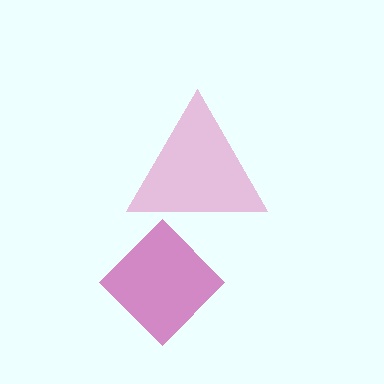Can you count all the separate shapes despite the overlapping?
Yes, there are 2 separate shapes.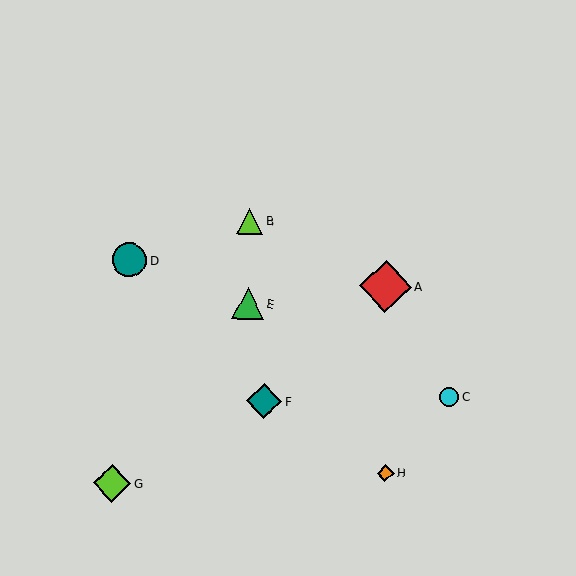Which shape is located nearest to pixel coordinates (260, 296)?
The green triangle (labeled E) at (248, 304) is nearest to that location.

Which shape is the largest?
The red diamond (labeled A) is the largest.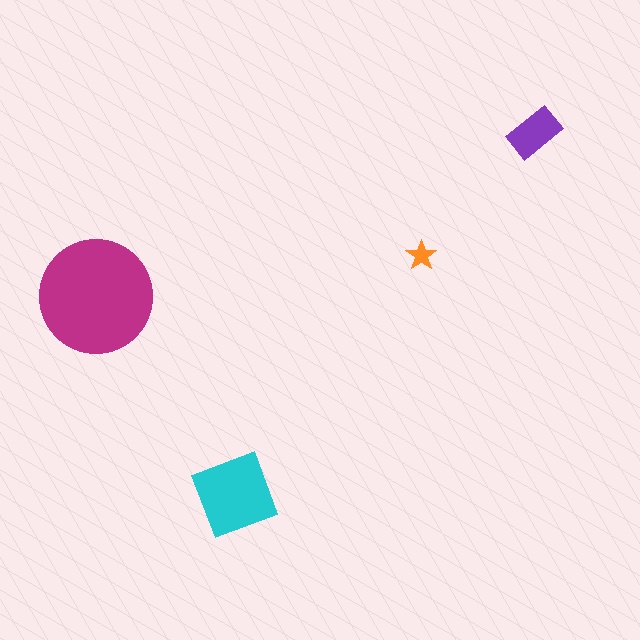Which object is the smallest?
The orange star.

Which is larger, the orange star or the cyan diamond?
The cyan diamond.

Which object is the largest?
The magenta circle.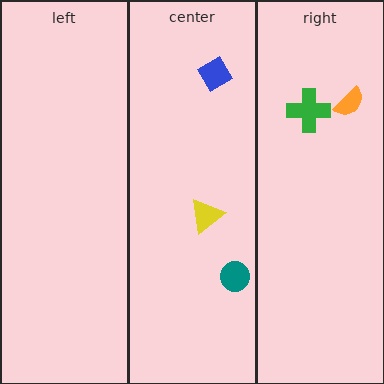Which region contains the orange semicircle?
The right region.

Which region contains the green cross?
The right region.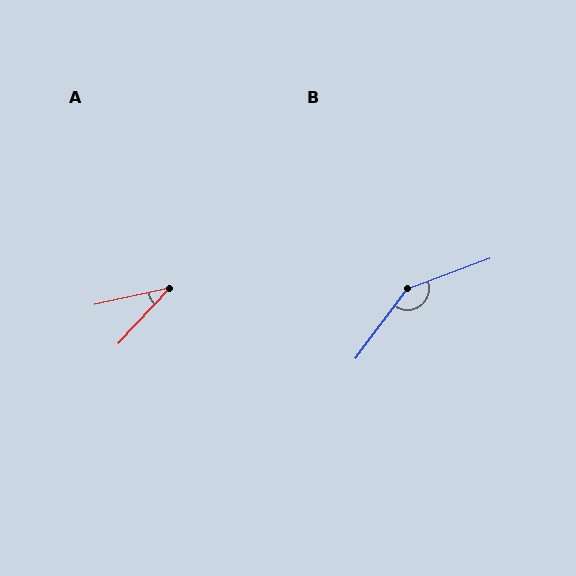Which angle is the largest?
B, at approximately 147 degrees.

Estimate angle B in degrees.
Approximately 147 degrees.